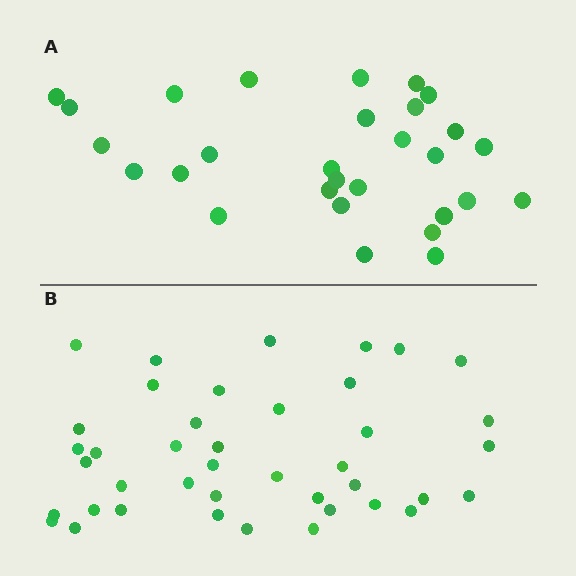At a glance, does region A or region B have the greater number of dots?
Region B (the bottom region) has more dots.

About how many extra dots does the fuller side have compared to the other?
Region B has roughly 12 or so more dots than region A.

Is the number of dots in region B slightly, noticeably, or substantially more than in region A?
Region B has noticeably more, but not dramatically so. The ratio is roughly 1.4 to 1.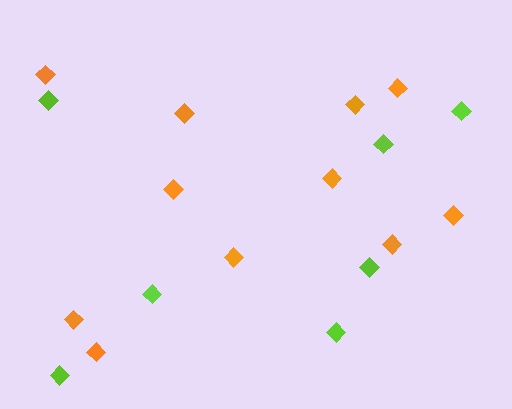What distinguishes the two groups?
There are 2 groups: one group of orange diamonds (11) and one group of lime diamonds (7).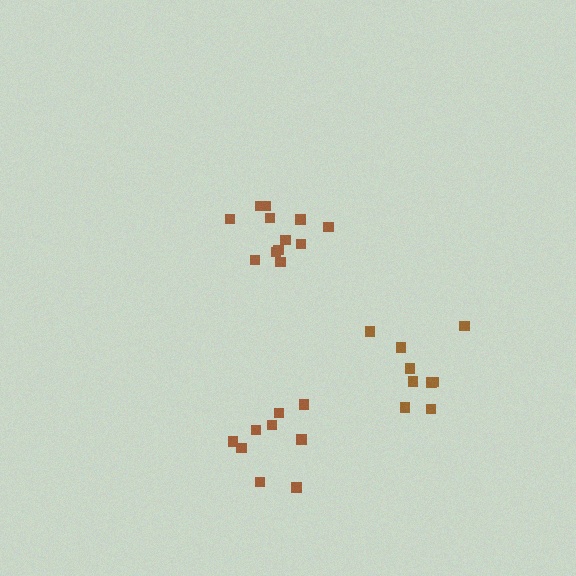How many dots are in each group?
Group 1: 9 dots, Group 2: 9 dots, Group 3: 12 dots (30 total).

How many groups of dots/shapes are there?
There are 3 groups.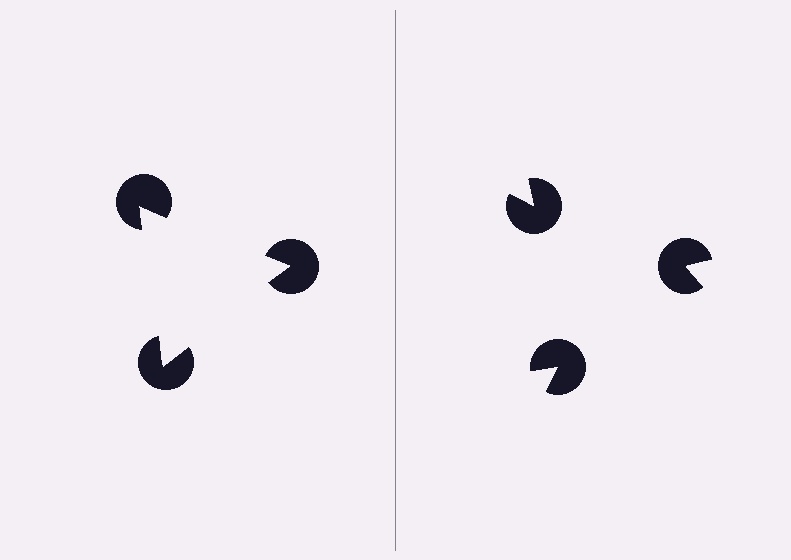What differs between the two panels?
The pac-man discs are positioned identically on both sides; only the wedge orientations differ. On the left they align to a triangle; on the right they are misaligned.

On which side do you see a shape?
An illusory triangle appears on the left side. On the right side the wedge cuts are rotated, so no coherent shape forms.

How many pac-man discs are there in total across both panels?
6 — 3 on each side.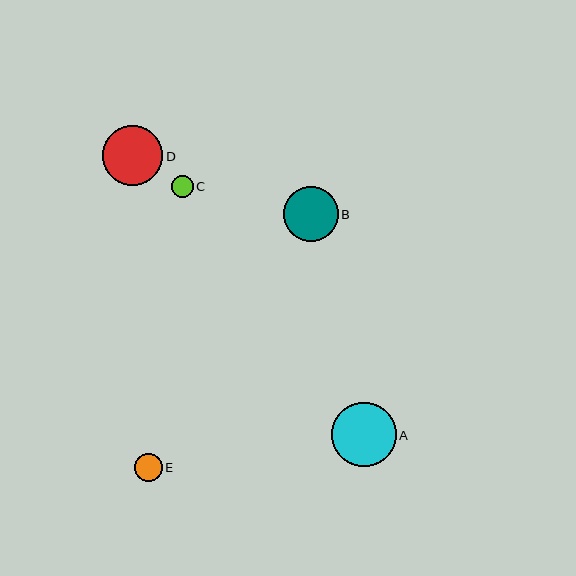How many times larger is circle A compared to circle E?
Circle A is approximately 2.3 times the size of circle E.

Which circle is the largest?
Circle A is the largest with a size of approximately 64 pixels.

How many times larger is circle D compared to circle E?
Circle D is approximately 2.2 times the size of circle E.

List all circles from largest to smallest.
From largest to smallest: A, D, B, E, C.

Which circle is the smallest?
Circle C is the smallest with a size of approximately 22 pixels.